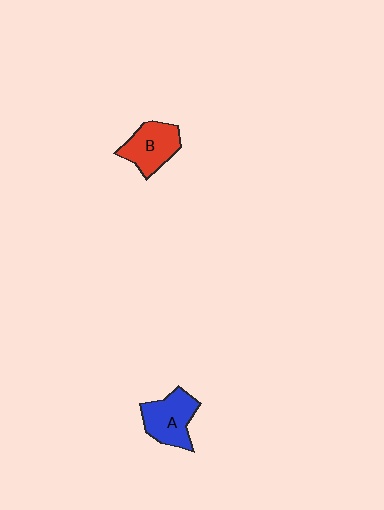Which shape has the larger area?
Shape A (blue).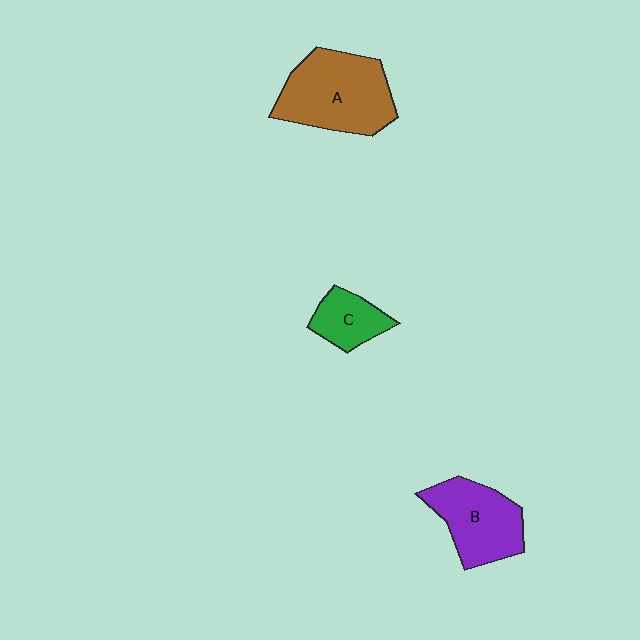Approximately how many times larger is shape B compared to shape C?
Approximately 1.8 times.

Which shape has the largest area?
Shape A (brown).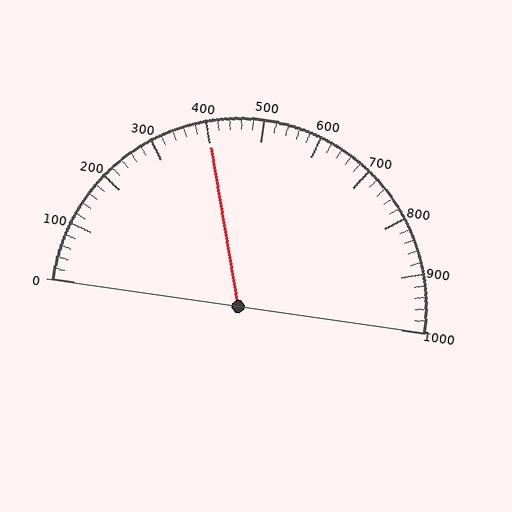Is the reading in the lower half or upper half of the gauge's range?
The reading is in the lower half of the range (0 to 1000).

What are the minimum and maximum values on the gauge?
The gauge ranges from 0 to 1000.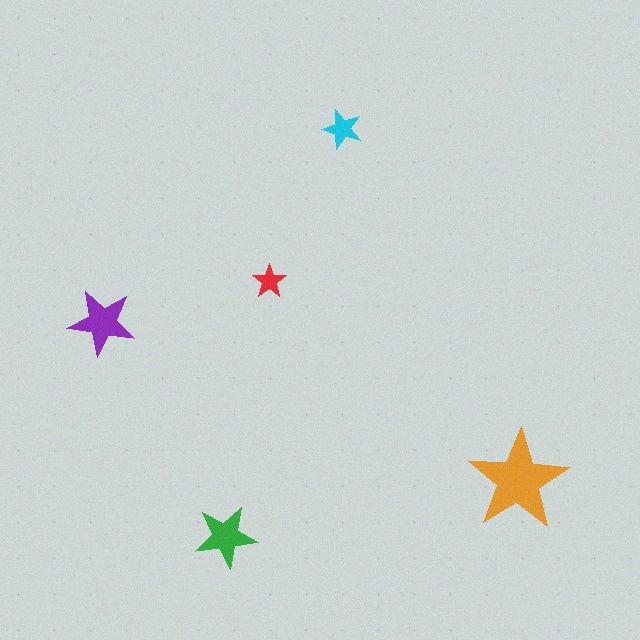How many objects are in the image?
There are 5 objects in the image.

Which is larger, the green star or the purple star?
The purple one.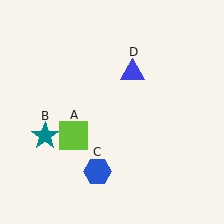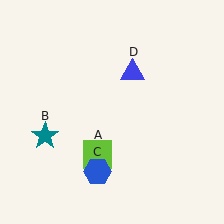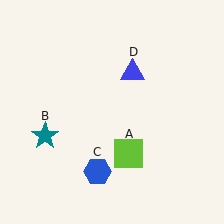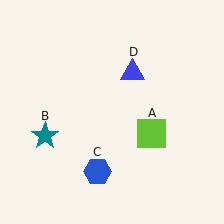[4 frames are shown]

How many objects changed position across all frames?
1 object changed position: lime square (object A).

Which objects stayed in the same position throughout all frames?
Teal star (object B) and blue hexagon (object C) and blue triangle (object D) remained stationary.